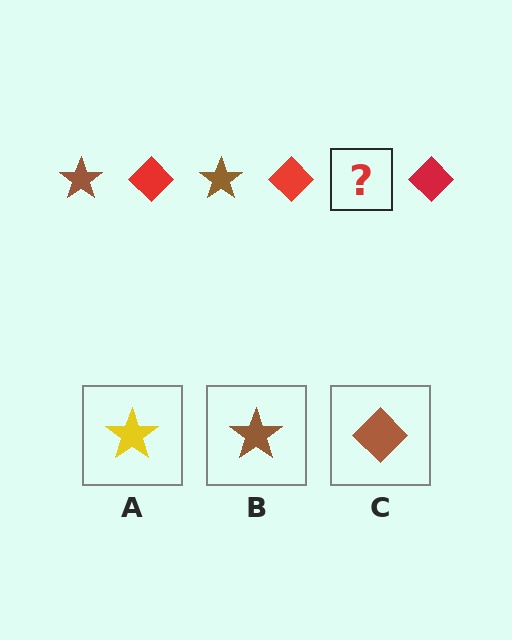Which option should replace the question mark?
Option B.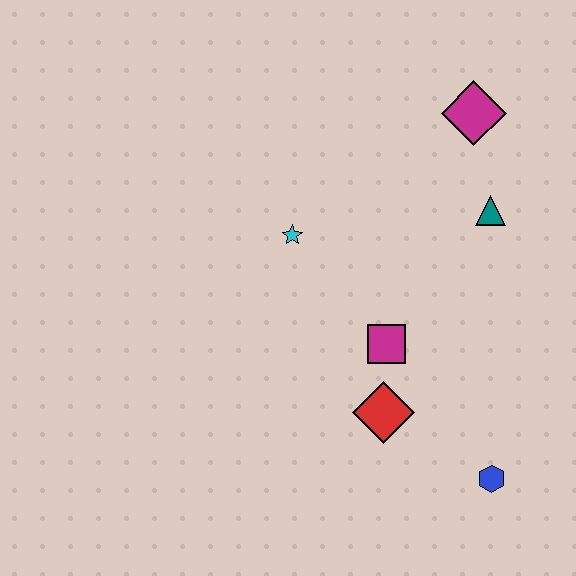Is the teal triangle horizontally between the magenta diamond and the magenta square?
No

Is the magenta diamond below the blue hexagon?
No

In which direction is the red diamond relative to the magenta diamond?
The red diamond is below the magenta diamond.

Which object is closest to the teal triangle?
The magenta diamond is closest to the teal triangle.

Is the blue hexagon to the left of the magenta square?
No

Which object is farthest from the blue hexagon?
The magenta diamond is farthest from the blue hexagon.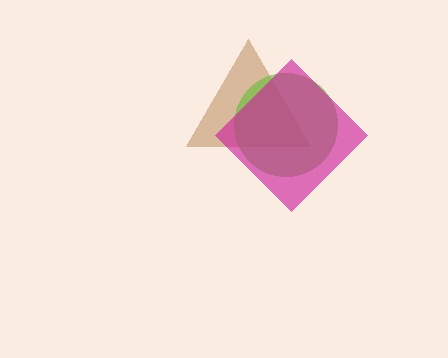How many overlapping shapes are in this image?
There are 3 overlapping shapes in the image.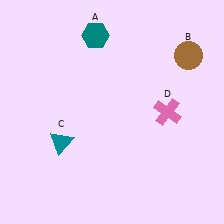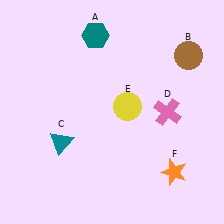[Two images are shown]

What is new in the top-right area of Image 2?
A yellow circle (E) was added in the top-right area of Image 2.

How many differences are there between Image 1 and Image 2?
There are 2 differences between the two images.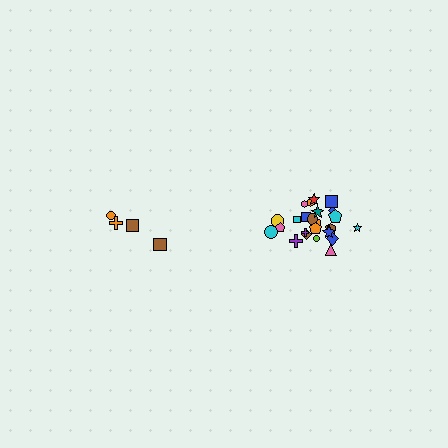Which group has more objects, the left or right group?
The right group.